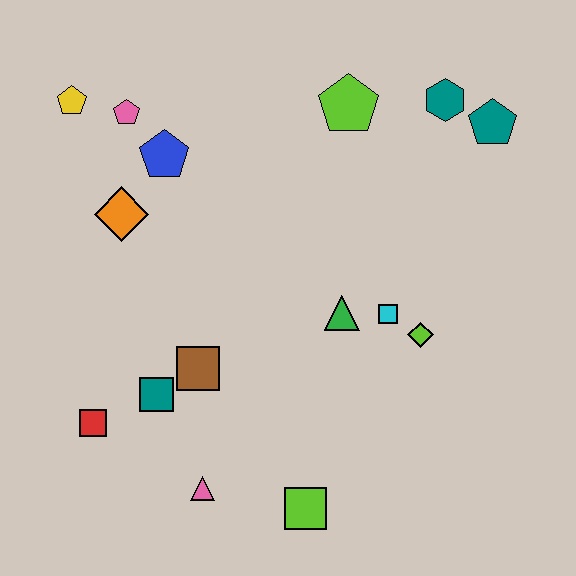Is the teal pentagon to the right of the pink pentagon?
Yes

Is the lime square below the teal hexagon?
Yes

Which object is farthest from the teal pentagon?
The red square is farthest from the teal pentagon.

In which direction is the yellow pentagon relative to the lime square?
The yellow pentagon is above the lime square.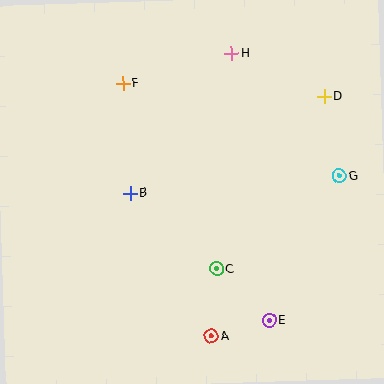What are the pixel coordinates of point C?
Point C is at (216, 269).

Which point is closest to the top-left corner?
Point F is closest to the top-left corner.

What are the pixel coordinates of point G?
Point G is at (339, 176).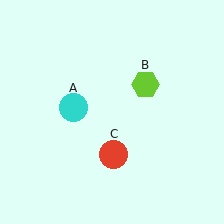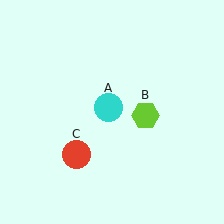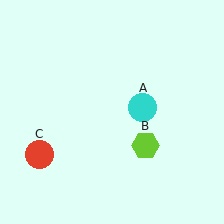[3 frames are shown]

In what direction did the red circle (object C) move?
The red circle (object C) moved left.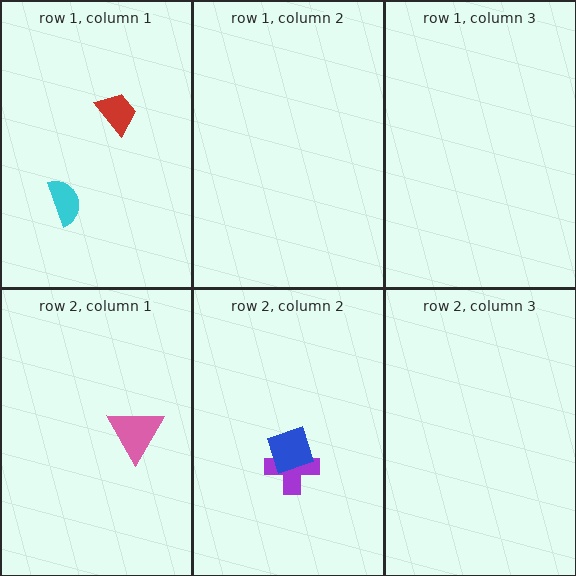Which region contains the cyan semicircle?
The row 1, column 1 region.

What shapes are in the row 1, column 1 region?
The cyan semicircle, the red trapezoid.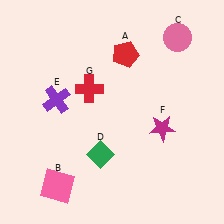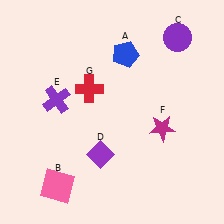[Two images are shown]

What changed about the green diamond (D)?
In Image 1, D is green. In Image 2, it changed to purple.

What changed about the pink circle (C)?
In Image 1, C is pink. In Image 2, it changed to purple.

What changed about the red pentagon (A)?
In Image 1, A is red. In Image 2, it changed to blue.